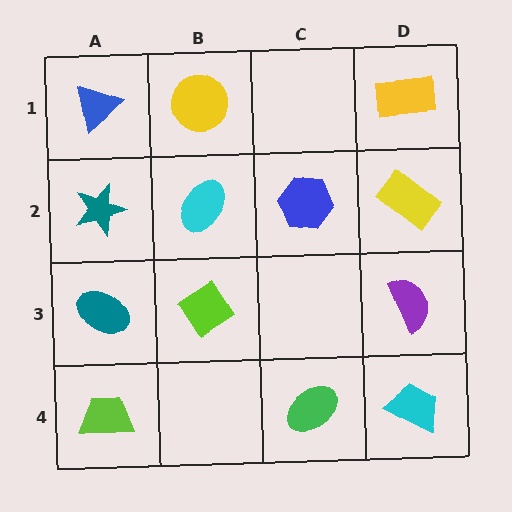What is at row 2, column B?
A cyan ellipse.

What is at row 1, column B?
A yellow circle.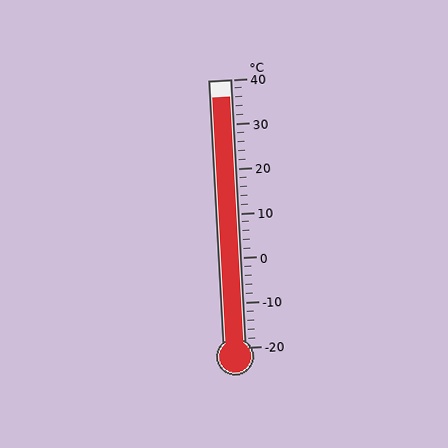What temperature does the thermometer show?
The thermometer shows approximately 36°C.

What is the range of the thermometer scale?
The thermometer scale ranges from -20°C to 40°C.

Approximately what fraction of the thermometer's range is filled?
The thermometer is filled to approximately 95% of its range.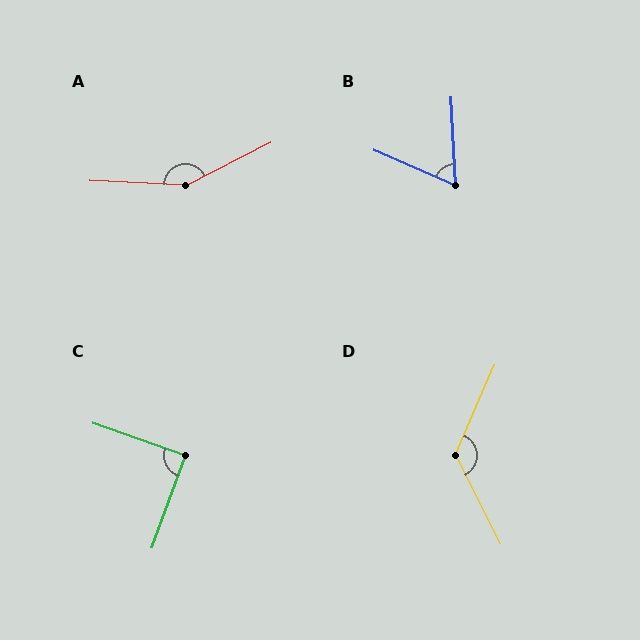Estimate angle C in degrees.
Approximately 89 degrees.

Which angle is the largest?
A, at approximately 150 degrees.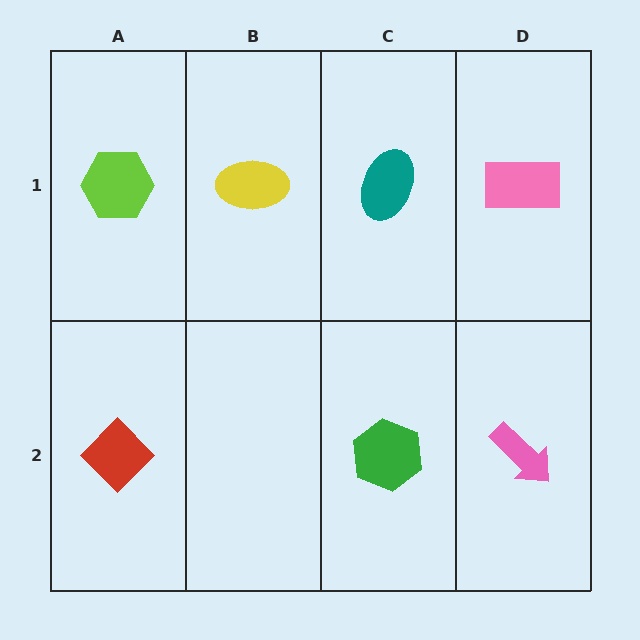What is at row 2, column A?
A red diamond.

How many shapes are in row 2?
3 shapes.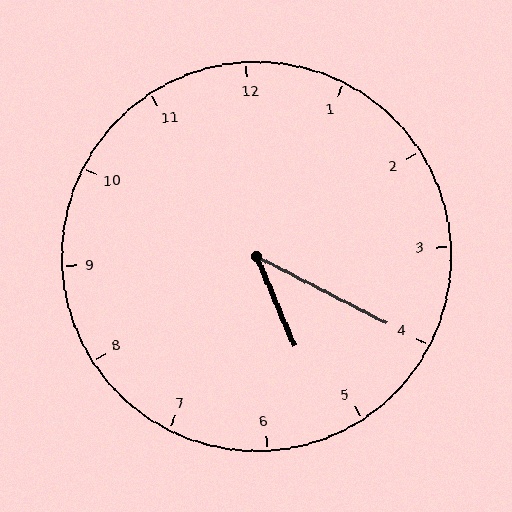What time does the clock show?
5:20.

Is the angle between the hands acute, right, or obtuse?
It is acute.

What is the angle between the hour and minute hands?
Approximately 40 degrees.